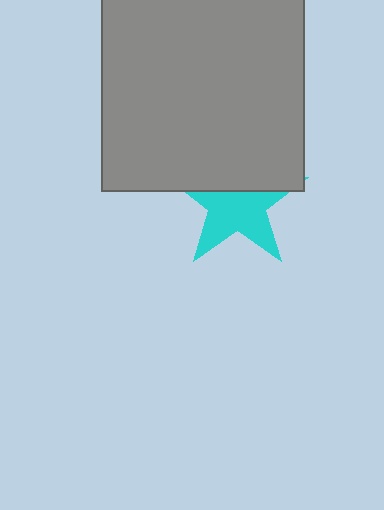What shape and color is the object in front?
The object in front is a gray square.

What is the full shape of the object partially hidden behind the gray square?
The partially hidden object is a cyan star.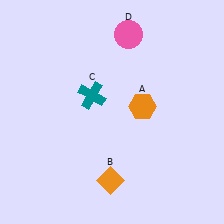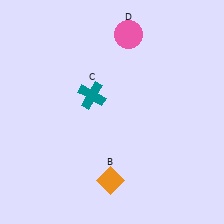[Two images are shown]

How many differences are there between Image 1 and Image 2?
There is 1 difference between the two images.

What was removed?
The orange hexagon (A) was removed in Image 2.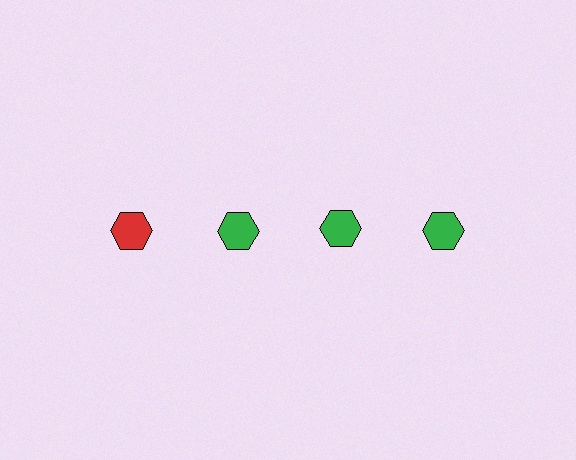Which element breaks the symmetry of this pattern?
The red hexagon in the top row, leftmost column breaks the symmetry. All other shapes are green hexagons.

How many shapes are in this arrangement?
There are 4 shapes arranged in a grid pattern.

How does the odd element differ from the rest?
It has a different color: red instead of green.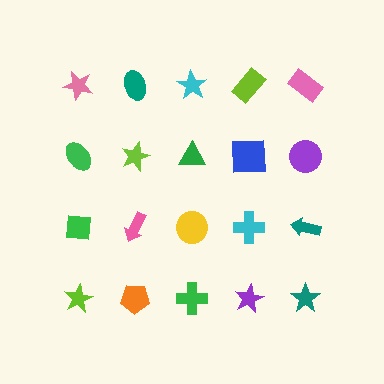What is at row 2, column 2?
A lime star.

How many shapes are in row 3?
5 shapes.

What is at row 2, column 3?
A green triangle.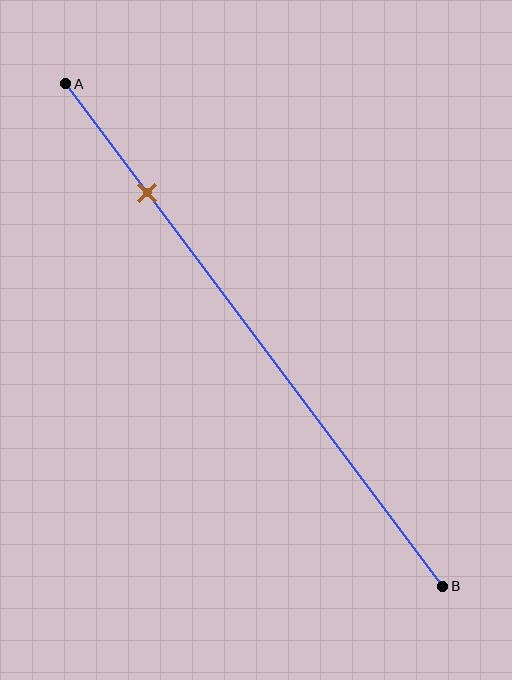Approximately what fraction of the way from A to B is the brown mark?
The brown mark is approximately 20% of the way from A to B.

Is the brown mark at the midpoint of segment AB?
No, the mark is at about 20% from A, not at the 50% midpoint.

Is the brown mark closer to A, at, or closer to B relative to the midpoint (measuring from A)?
The brown mark is closer to point A than the midpoint of segment AB.